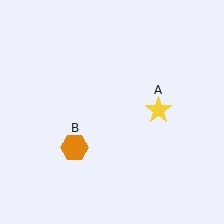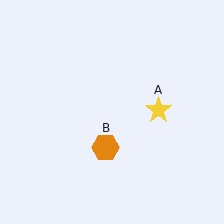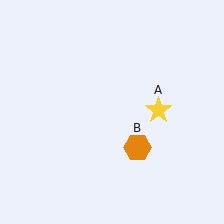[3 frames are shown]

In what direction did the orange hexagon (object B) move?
The orange hexagon (object B) moved right.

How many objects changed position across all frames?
1 object changed position: orange hexagon (object B).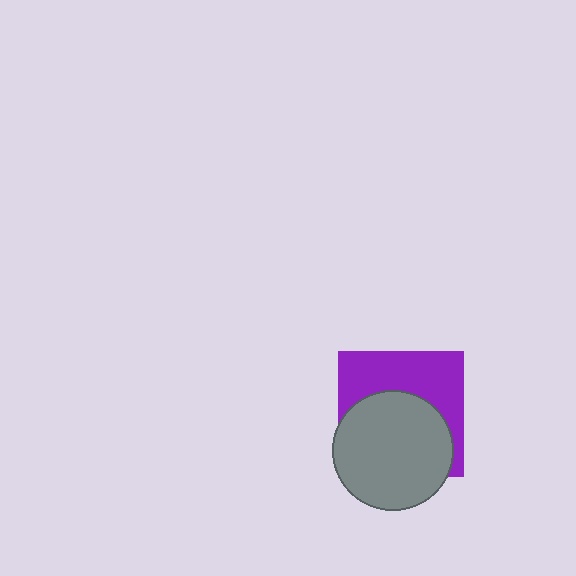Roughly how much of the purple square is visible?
A small part of it is visible (roughly 45%).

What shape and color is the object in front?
The object in front is a gray circle.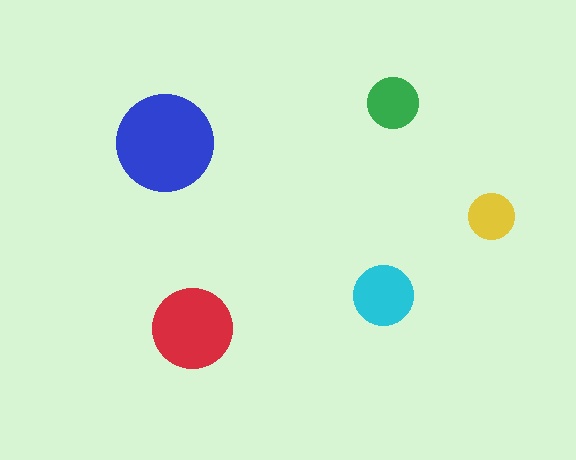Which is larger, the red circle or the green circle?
The red one.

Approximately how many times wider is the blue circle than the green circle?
About 2 times wider.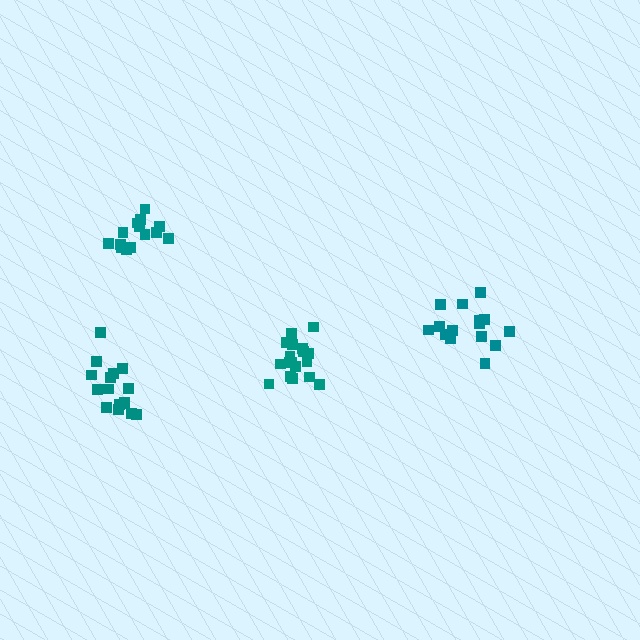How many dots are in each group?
Group 1: 15 dots, Group 2: 18 dots, Group 3: 15 dots, Group 4: 16 dots (64 total).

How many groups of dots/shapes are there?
There are 4 groups.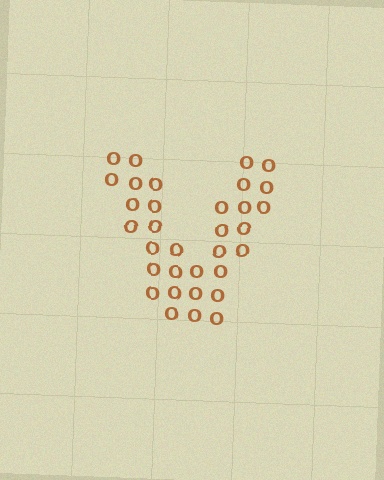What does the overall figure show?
The overall figure shows the letter V.